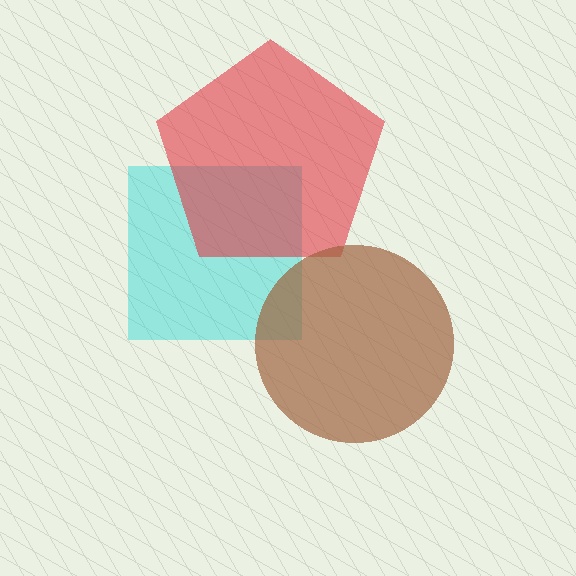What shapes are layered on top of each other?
The layered shapes are: a cyan square, a red pentagon, a brown circle.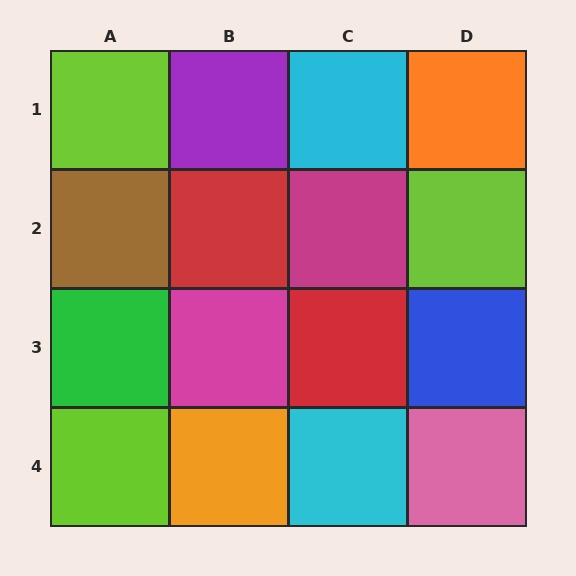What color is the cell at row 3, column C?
Red.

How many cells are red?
2 cells are red.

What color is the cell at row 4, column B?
Orange.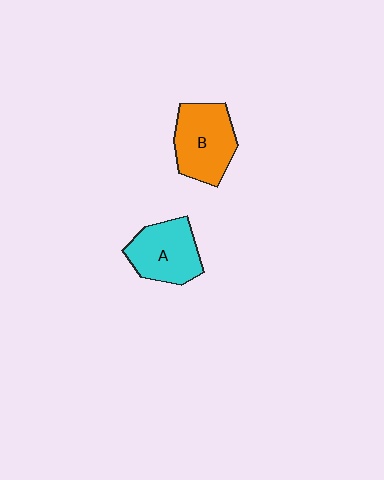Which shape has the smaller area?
Shape A (cyan).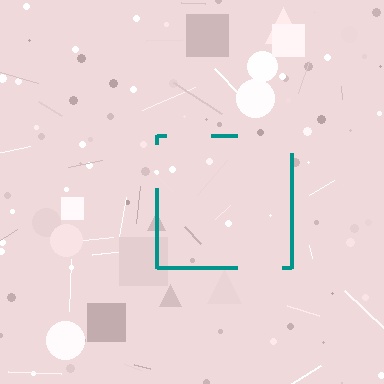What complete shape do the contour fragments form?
The contour fragments form a square.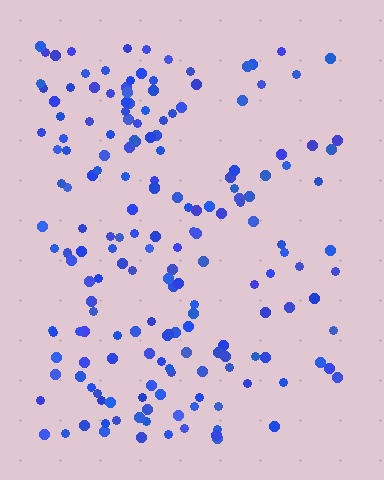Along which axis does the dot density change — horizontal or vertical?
Horizontal.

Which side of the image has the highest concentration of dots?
The left.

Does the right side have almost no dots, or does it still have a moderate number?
Still a moderate number, just noticeably fewer than the left.